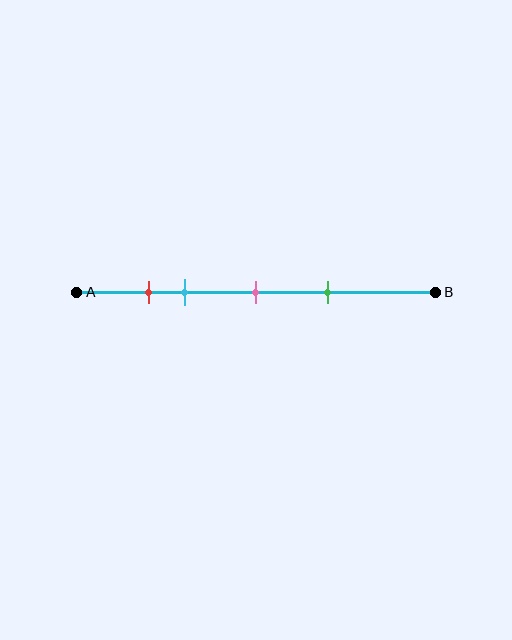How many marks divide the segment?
There are 4 marks dividing the segment.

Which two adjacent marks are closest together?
The red and cyan marks are the closest adjacent pair.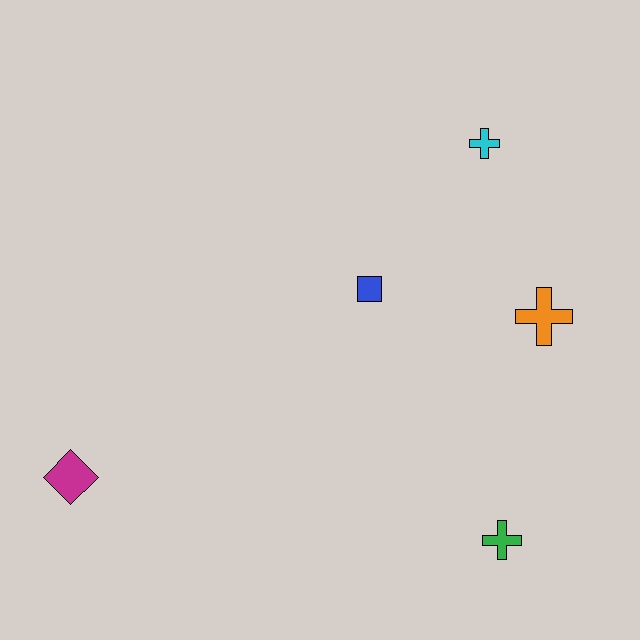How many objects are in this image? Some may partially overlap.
There are 5 objects.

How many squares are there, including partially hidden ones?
There is 1 square.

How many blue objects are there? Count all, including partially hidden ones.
There is 1 blue object.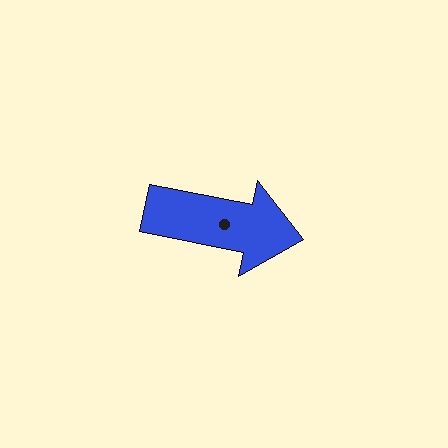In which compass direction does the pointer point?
East.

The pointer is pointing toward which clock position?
Roughly 3 o'clock.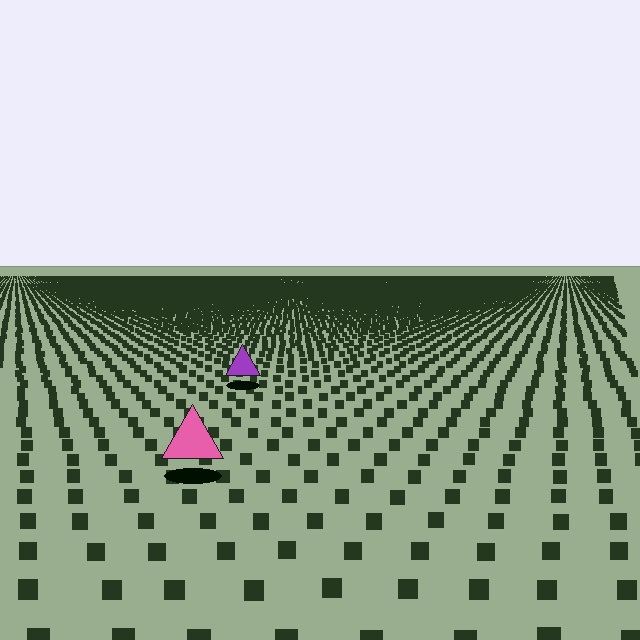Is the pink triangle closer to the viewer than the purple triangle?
Yes. The pink triangle is closer — you can tell from the texture gradient: the ground texture is coarser near it.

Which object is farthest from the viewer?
The purple triangle is farthest from the viewer. It appears smaller and the ground texture around it is denser.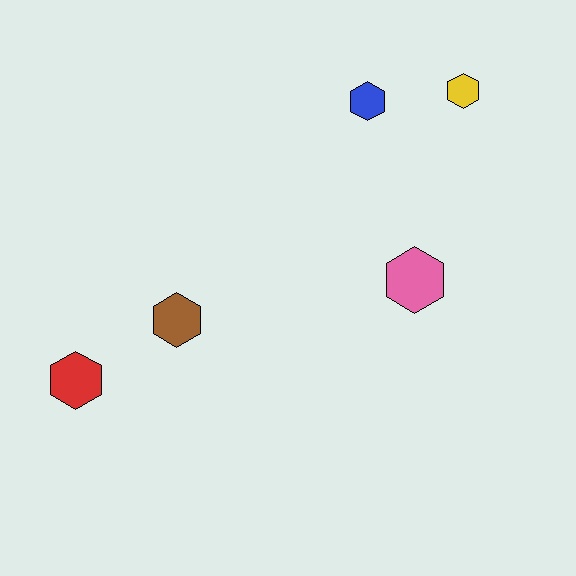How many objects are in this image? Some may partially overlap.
There are 5 objects.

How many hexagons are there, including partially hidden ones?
There are 5 hexagons.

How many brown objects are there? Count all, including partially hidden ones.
There is 1 brown object.